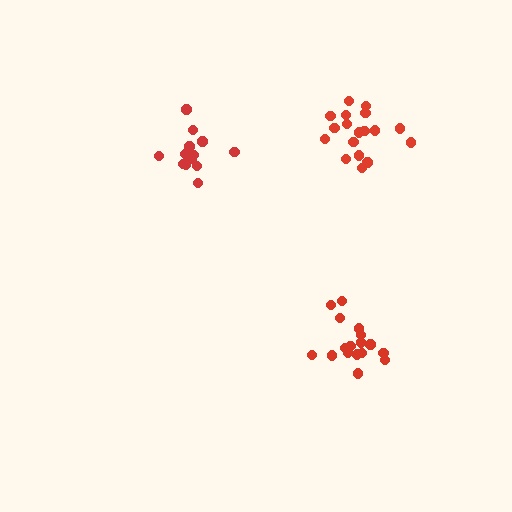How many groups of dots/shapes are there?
There are 3 groups.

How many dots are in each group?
Group 1: 15 dots, Group 2: 17 dots, Group 3: 18 dots (50 total).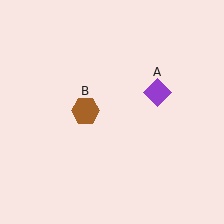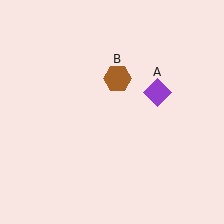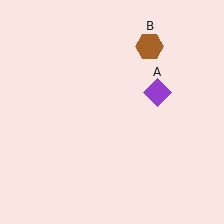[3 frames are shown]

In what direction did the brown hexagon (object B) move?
The brown hexagon (object B) moved up and to the right.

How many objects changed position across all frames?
1 object changed position: brown hexagon (object B).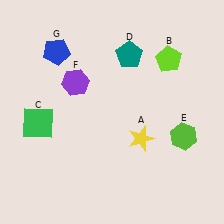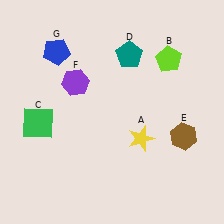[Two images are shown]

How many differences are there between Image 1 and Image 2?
There is 1 difference between the two images.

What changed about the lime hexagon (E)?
In Image 1, E is lime. In Image 2, it changed to brown.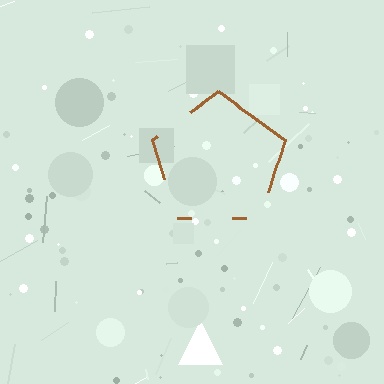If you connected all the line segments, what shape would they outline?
They would outline a pentagon.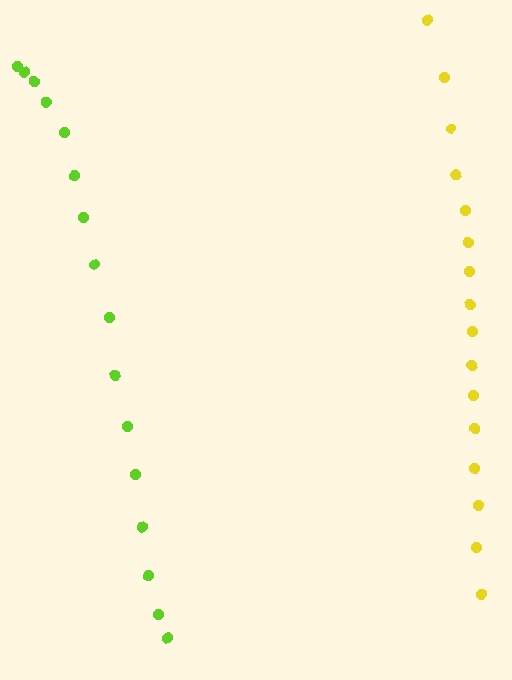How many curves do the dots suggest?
There are 2 distinct paths.